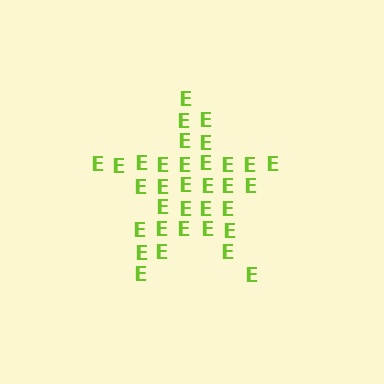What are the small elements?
The small elements are letter E's.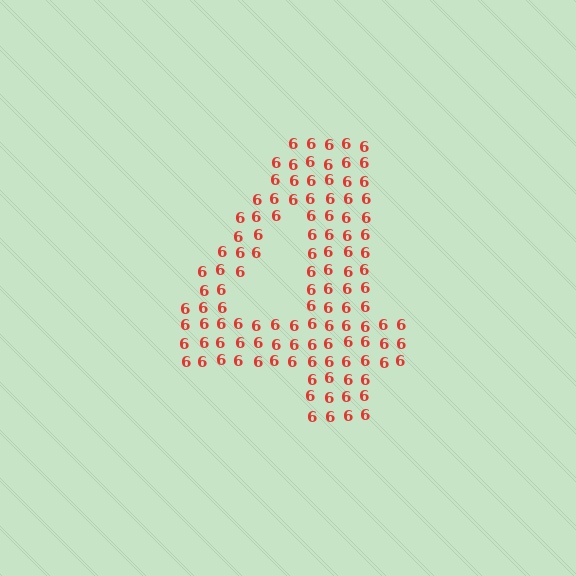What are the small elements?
The small elements are digit 6's.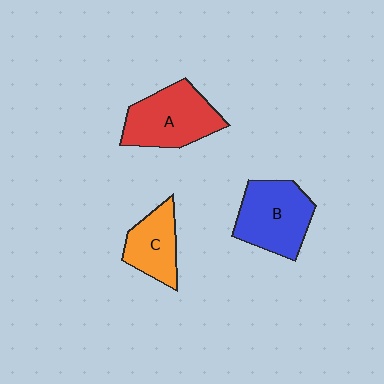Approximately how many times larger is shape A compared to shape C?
Approximately 1.5 times.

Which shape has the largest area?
Shape A (red).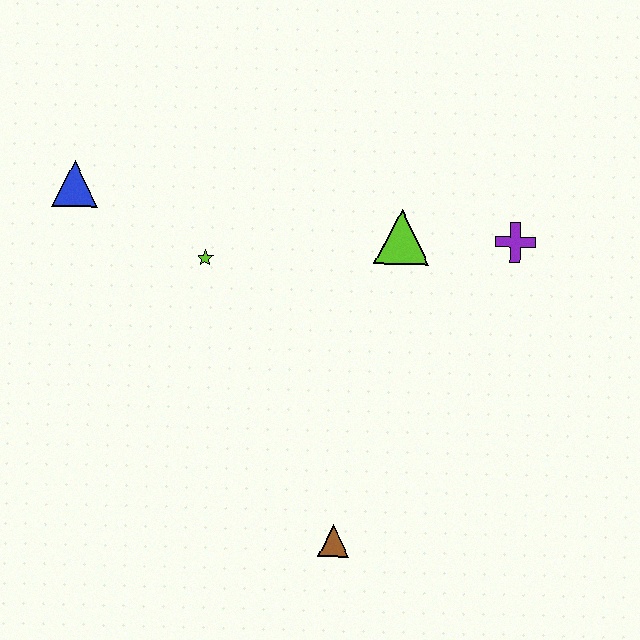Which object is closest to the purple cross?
The lime triangle is closest to the purple cross.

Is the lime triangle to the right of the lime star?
Yes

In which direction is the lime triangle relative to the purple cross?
The lime triangle is to the left of the purple cross.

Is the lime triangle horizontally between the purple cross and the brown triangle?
Yes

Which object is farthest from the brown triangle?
The blue triangle is farthest from the brown triangle.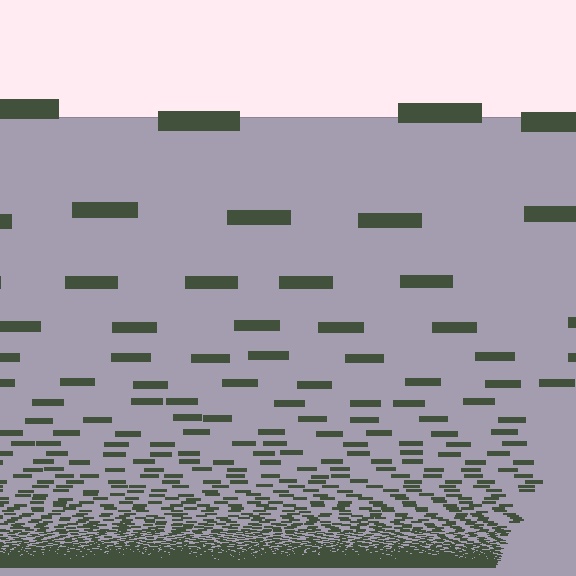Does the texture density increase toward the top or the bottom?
Density increases toward the bottom.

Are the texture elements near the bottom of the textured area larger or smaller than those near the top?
Smaller. The gradient is inverted — elements near the bottom are smaller and denser.